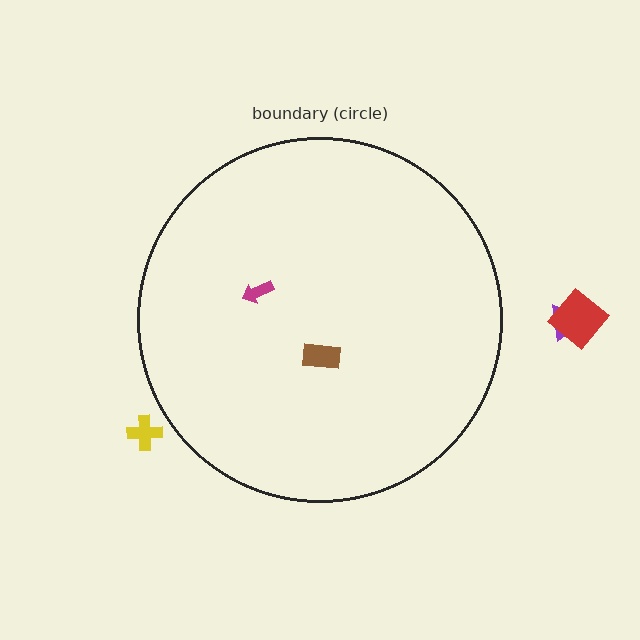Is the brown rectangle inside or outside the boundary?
Inside.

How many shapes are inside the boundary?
2 inside, 3 outside.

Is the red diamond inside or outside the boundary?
Outside.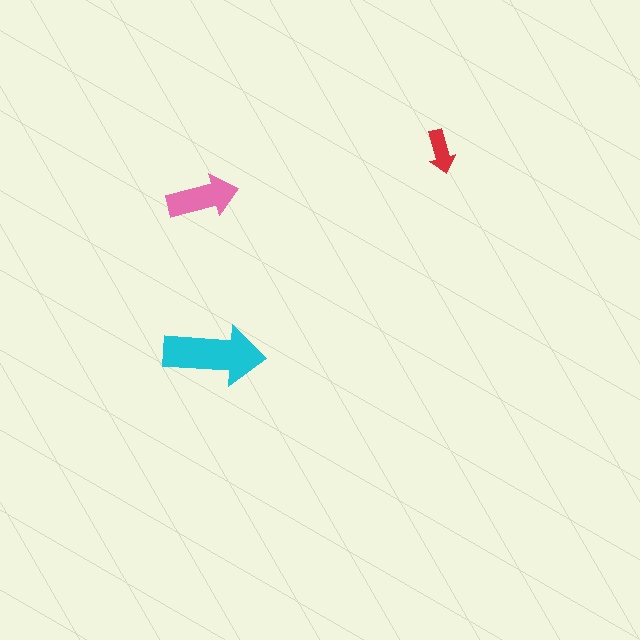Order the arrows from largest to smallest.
the cyan one, the pink one, the red one.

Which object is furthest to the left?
The pink arrow is leftmost.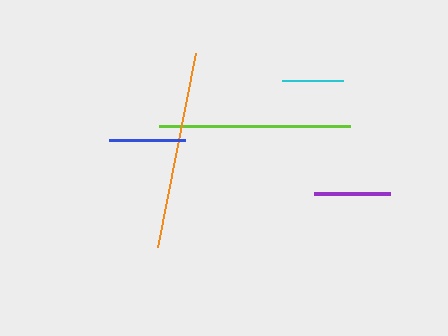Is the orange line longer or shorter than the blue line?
The orange line is longer than the blue line.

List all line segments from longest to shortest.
From longest to shortest: orange, lime, blue, purple, cyan.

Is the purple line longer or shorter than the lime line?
The lime line is longer than the purple line.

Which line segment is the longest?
The orange line is the longest at approximately 198 pixels.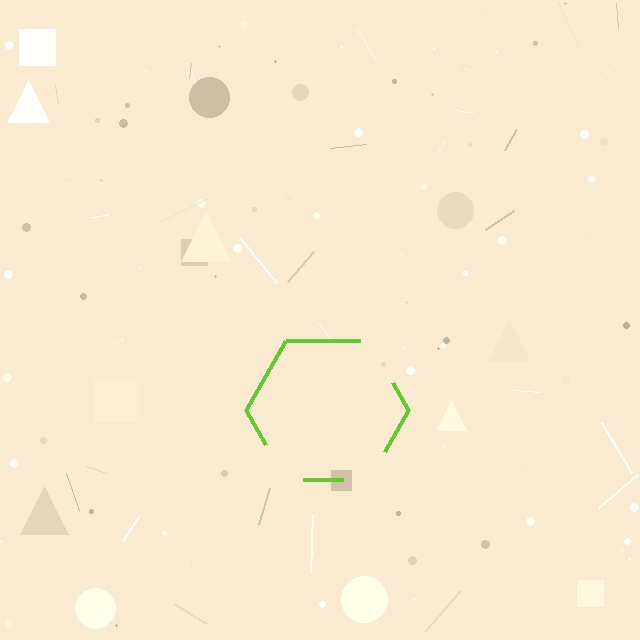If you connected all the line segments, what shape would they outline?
They would outline a hexagon.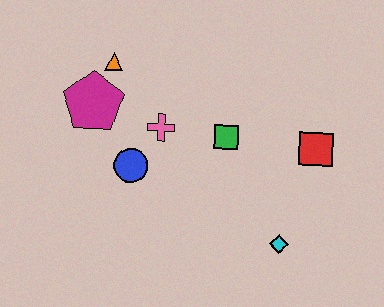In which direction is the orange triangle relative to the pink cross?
The orange triangle is above the pink cross.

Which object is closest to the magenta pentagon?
The orange triangle is closest to the magenta pentagon.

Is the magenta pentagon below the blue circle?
No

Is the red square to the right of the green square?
Yes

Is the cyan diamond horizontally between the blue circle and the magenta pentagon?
No